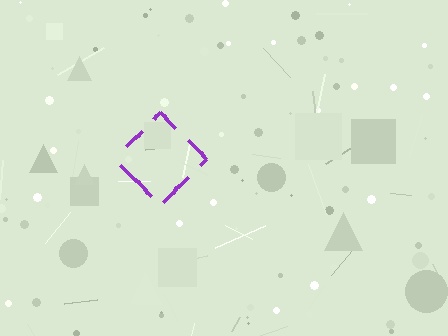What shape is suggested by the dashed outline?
The dashed outline suggests a diamond.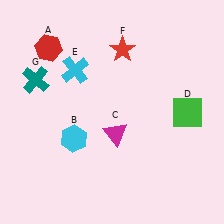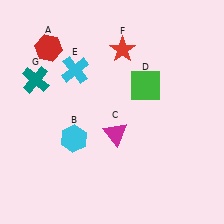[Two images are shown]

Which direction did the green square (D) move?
The green square (D) moved left.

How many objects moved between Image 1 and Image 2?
1 object moved between the two images.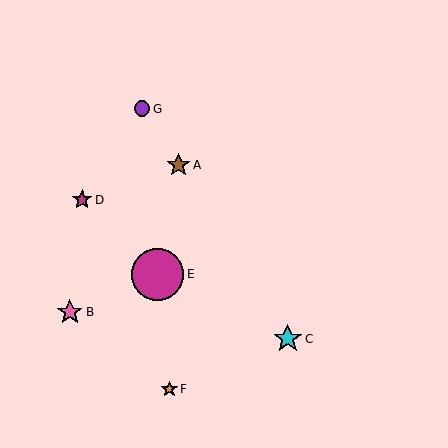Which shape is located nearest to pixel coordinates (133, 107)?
The purple circle (labeled G) at (142, 109) is nearest to that location.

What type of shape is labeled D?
Shape D is a magenta star.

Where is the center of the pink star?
The center of the pink star is at (70, 312).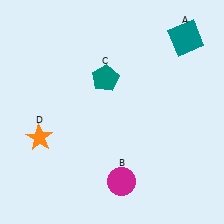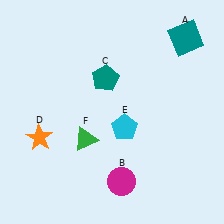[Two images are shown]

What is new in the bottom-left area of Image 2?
A green triangle (F) was added in the bottom-left area of Image 2.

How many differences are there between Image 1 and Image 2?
There are 2 differences between the two images.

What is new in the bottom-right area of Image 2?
A cyan pentagon (E) was added in the bottom-right area of Image 2.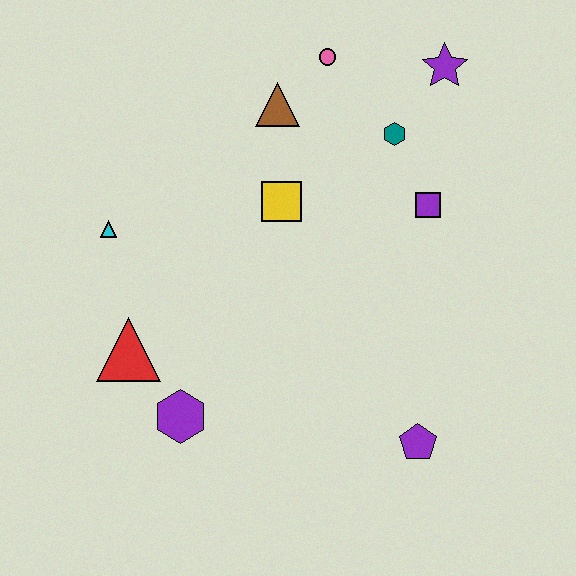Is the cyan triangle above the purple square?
No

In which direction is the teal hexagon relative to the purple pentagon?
The teal hexagon is above the purple pentagon.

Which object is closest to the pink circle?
The brown triangle is closest to the pink circle.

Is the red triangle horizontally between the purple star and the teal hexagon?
No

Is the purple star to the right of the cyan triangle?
Yes